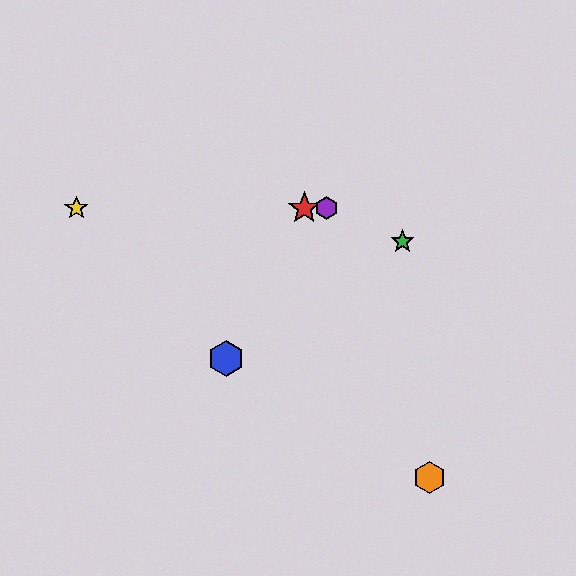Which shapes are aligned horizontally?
The red star, the yellow star, the purple hexagon are aligned horizontally.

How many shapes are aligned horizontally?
3 shapes (the red star, the yellow star, the purple hexagon) are aligned horizontally.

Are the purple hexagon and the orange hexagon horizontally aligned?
No, the purple hexagon is at y≈208 and the orange hexagon is at y≈478.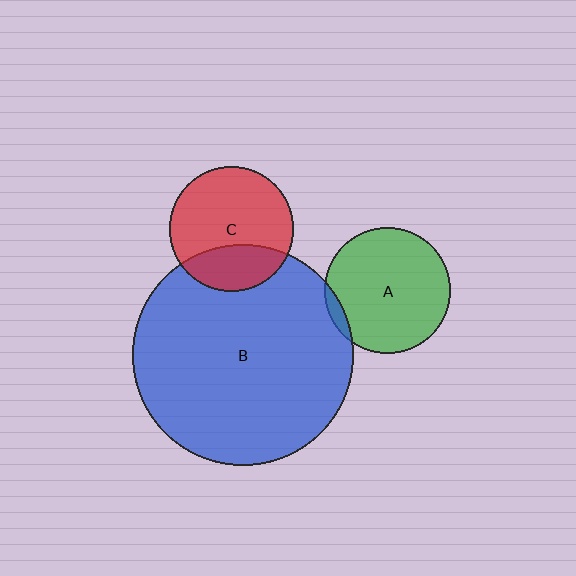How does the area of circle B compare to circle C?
Approximately 3.2 times.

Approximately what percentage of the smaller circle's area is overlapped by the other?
Approximately 30%.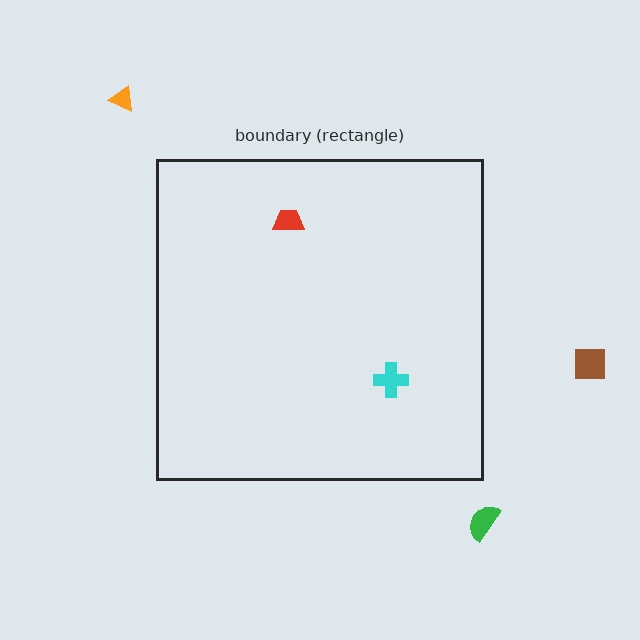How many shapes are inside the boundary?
2 inside, 3 outside.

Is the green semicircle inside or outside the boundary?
Outside.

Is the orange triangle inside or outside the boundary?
Outside.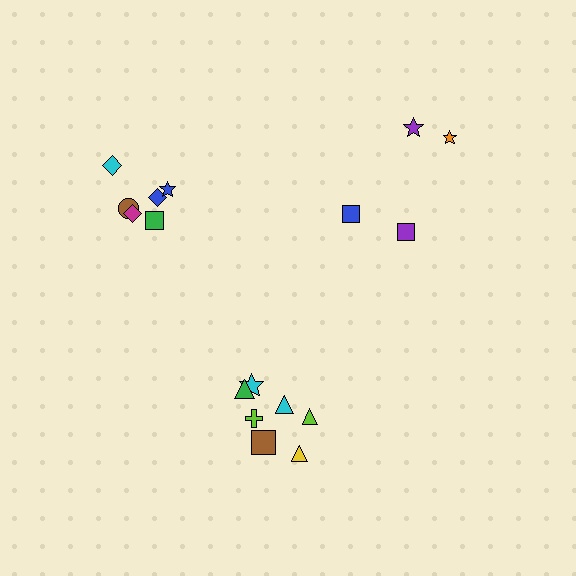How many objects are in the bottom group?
There are 7 objects.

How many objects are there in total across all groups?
There are 17 objects.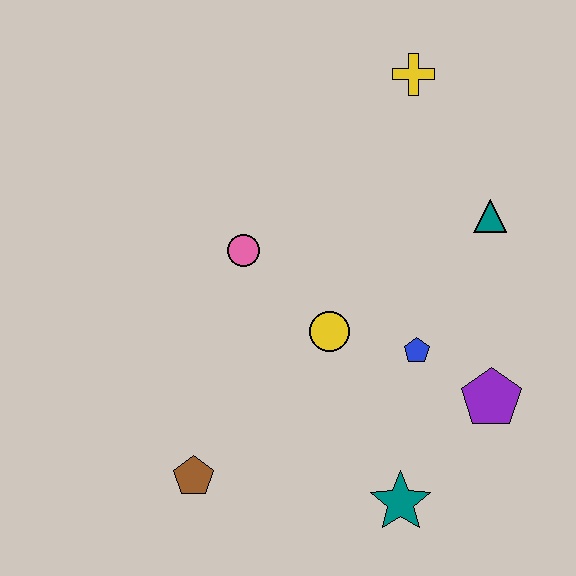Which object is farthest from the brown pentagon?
The yellow cross is farthest from the brown pentagon.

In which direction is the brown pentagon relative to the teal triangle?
The brown pentagon is to the left of the teal triangle.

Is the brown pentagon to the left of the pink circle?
Yes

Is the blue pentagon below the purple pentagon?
No